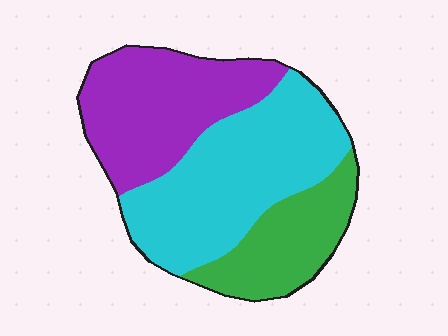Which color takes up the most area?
Cyan, at roughly 45%.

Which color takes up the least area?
Green, at roughly 20%.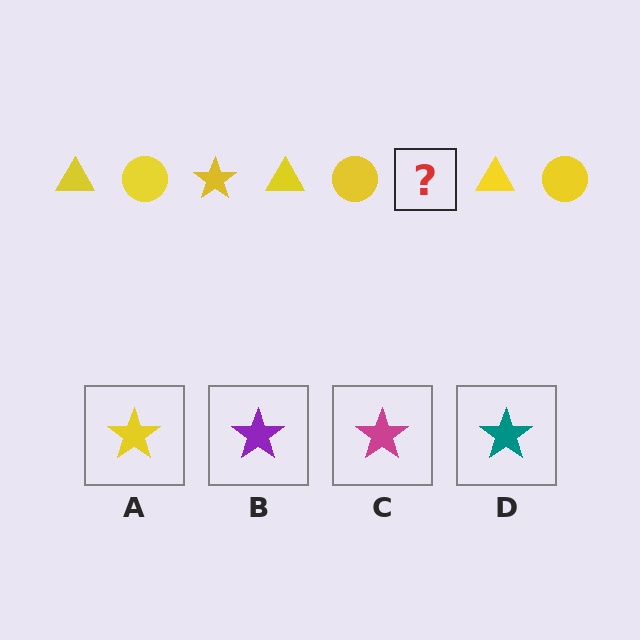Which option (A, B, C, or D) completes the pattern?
A.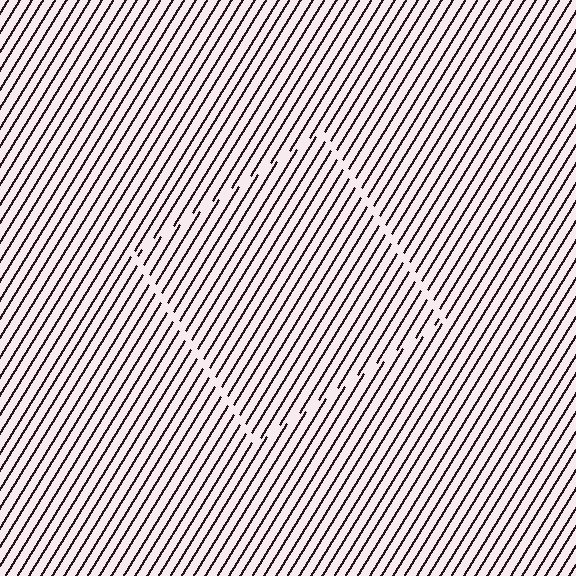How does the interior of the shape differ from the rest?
The interior of the shape contains the same grating, shifted by half a period — the contour is defined by the phase discontinuity where line-ends from the inner and outer gratings abut.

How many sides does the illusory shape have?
4 sides — the line-ends trace a square.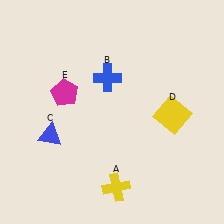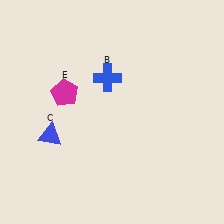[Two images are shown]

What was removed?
The yellow square (D), the yellow cross (A) were removed in Image 2.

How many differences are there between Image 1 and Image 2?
There are 2 differences between the two images.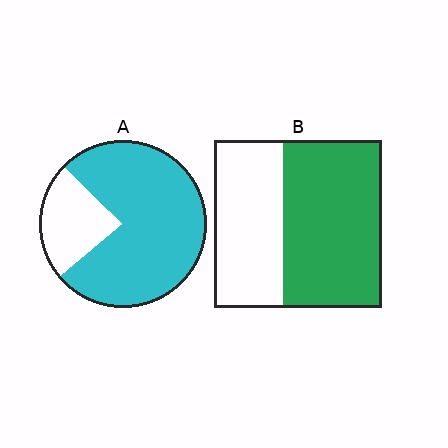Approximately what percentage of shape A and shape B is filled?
A is approximately 75% and B is approximately 60%.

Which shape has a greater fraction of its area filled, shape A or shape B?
Shape A.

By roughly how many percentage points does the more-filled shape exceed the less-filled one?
By roughly 20 percentage points (A over B).